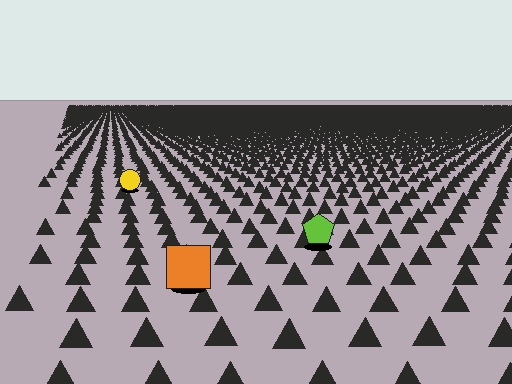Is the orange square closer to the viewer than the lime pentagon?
Yes. The orange square is closer — you can tell from the texture gradient: the ground texture is coarser near it.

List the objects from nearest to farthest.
From nearest to farthest: the orange square, the lime pentagon, the yellow circle.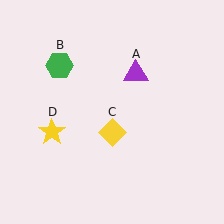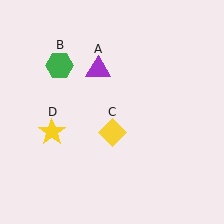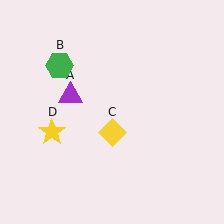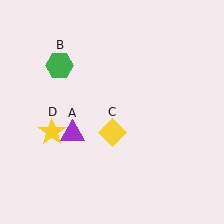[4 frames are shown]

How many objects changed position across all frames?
1 object changed position: purple triangle (object A).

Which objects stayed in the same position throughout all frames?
Green hexagon (object B) and yellow diamond (object C) and yellow star (object D) remained stationary.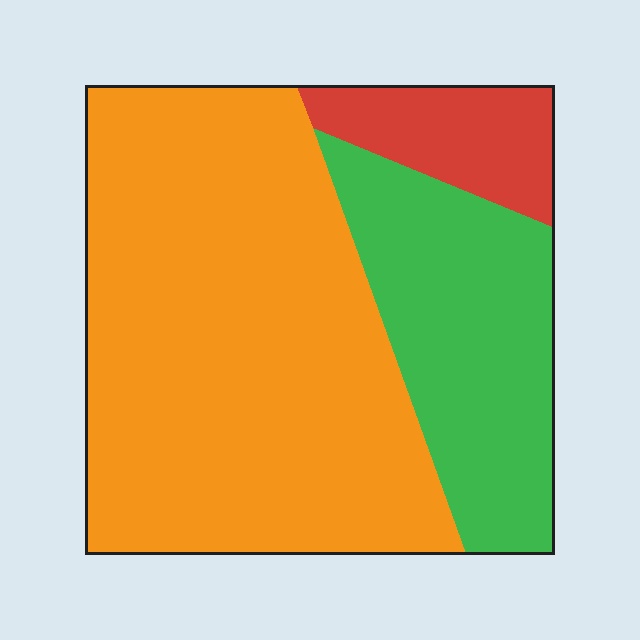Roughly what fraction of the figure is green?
Green takes up about one quarter (1/4) of the figure.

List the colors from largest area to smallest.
From largest to smallest: orange, green, red.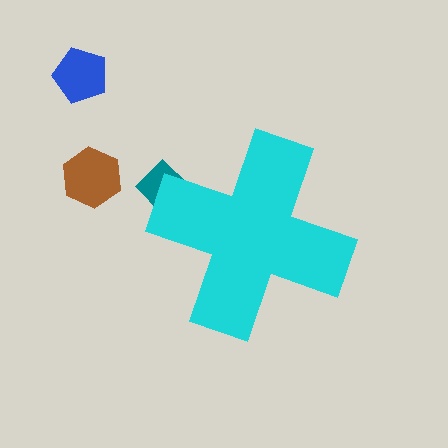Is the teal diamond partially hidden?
Yes, the teal diamond is partially hidden behind the cyan cross.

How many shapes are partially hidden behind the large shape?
1 shape is partially hidden.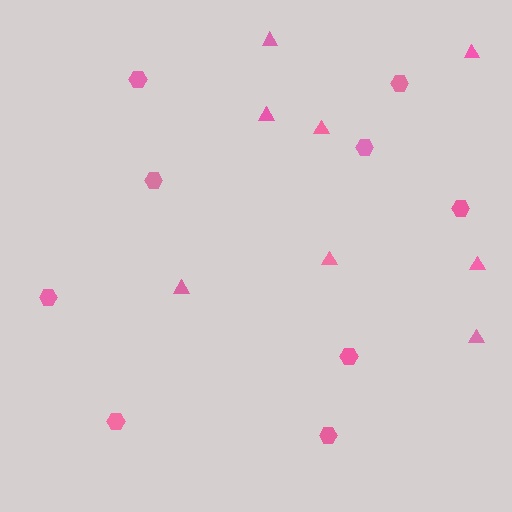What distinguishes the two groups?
There are 2 groups: one group of hexagons (9) and one group of triangles (8).